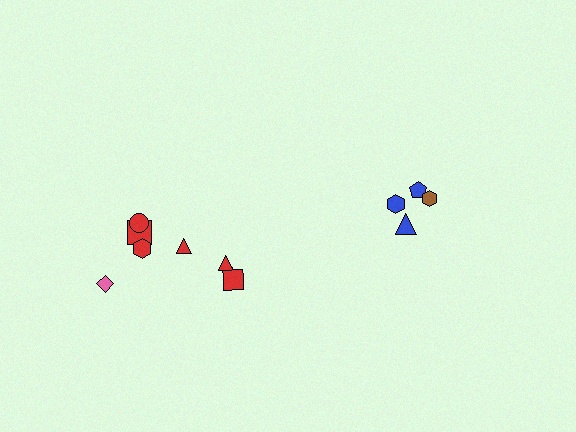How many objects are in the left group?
There are 7 objects.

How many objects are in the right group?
There are 4 objects.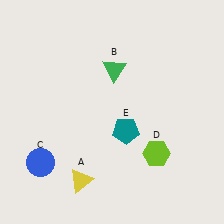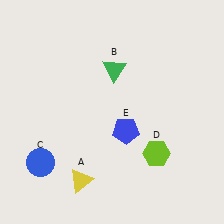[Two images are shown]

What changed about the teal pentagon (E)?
In Image 1, E is teal. In Image 2, it changed to blue.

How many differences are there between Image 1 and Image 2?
There is 1 difference between the two images.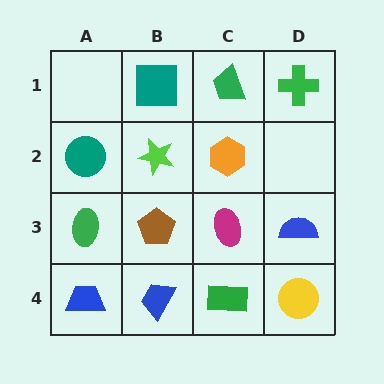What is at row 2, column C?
An orange hexagon.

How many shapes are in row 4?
4 shapes.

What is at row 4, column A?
A blue trapezoid.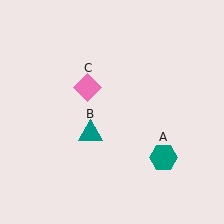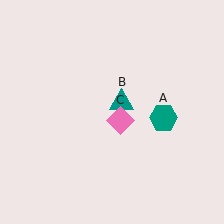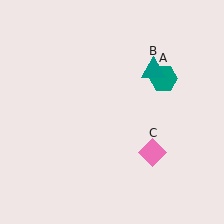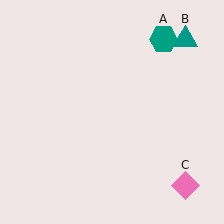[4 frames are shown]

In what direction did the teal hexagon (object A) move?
The teal hexagon (object A) moved up.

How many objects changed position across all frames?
3 objects changed position: teal hexagon (object A), teal triangle (object B), pink diamond (object C).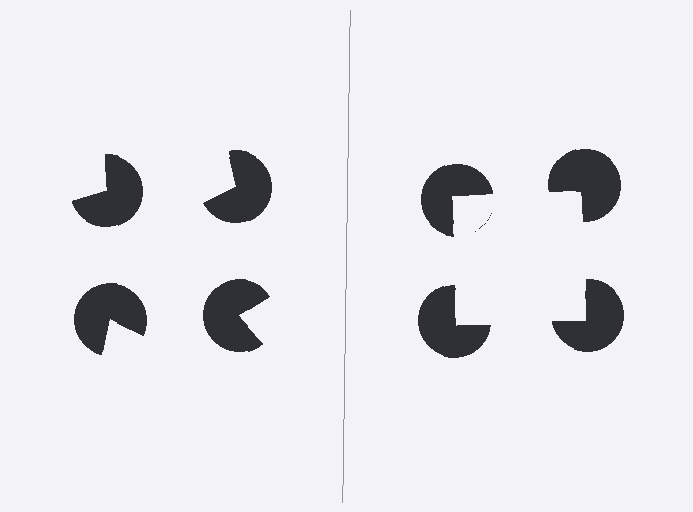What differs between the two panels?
The pac-man discs are positioned identically on both sides; only the wedge orientations differ. On the right they align to a square; on the left they are misaligned.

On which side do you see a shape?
An illusory square appears on the right side. On the left side the wedge cuts are rotated, so no coherent shape forms.